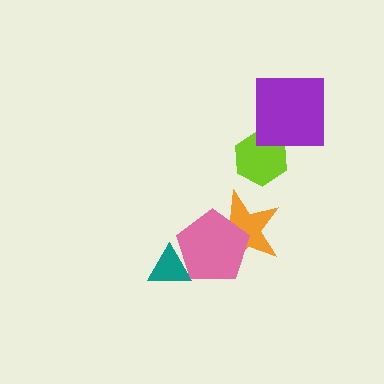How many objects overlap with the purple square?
1 object overlaps with the purple square.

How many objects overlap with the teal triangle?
1 object overlaps with the teal triangle.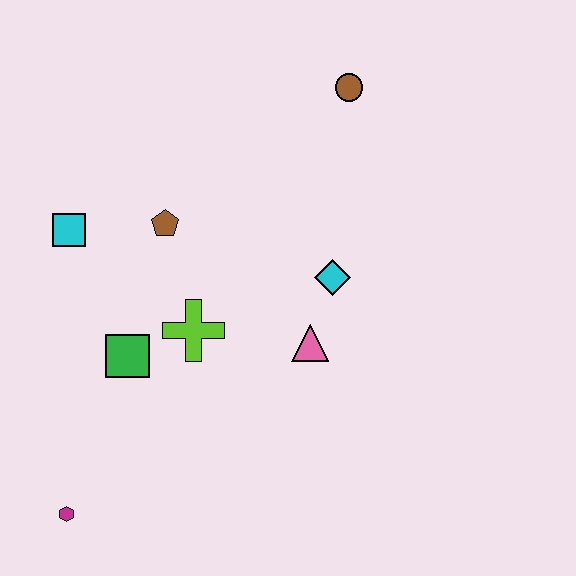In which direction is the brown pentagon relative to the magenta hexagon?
The brown pentagon is above the magenta hexagon.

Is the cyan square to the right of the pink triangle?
No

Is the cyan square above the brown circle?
No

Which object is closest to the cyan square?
The brown pentagon is closest to the cyan square.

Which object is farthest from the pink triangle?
The magenta hexagon is farthest from the pink triangle.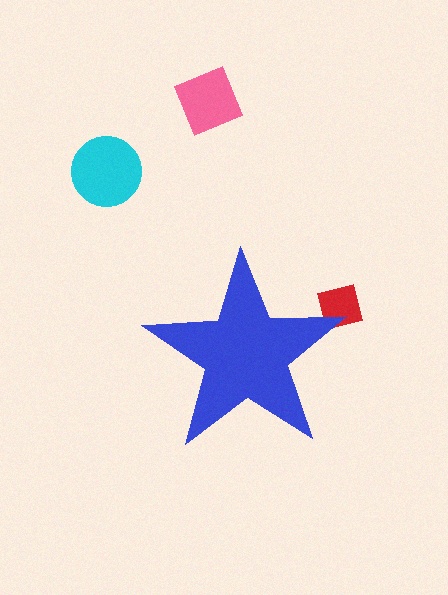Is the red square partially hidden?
Yes, the red square is partially hidden behind the blue star.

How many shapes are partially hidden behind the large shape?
1 shape is partially hidden.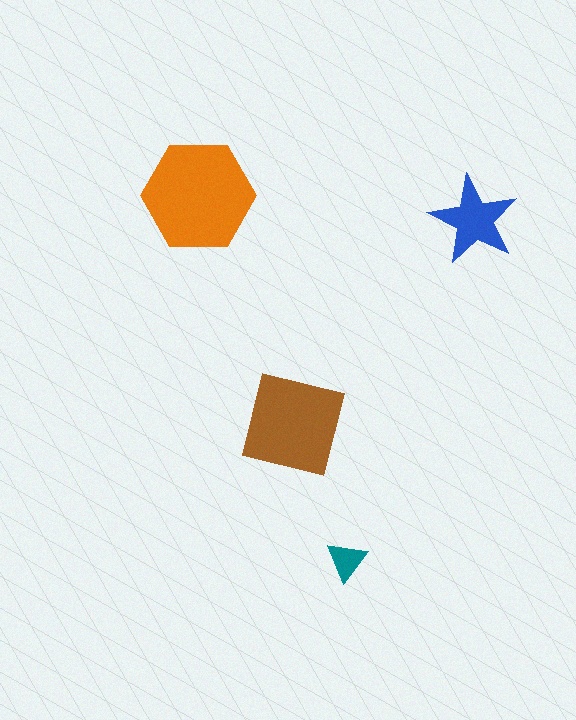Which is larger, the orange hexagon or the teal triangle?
The orange hexagon.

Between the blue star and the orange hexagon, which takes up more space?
The orange hexagon.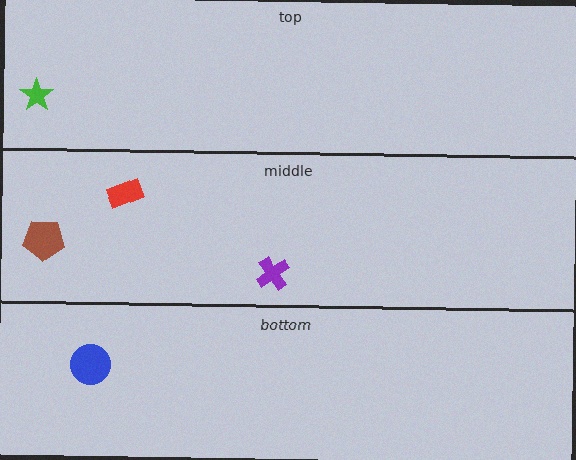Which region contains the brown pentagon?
The middle region.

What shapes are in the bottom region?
The blue circle.